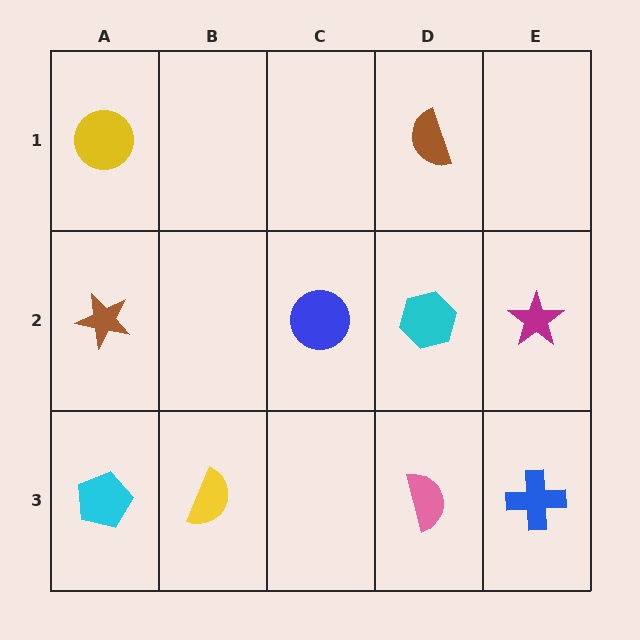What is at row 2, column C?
A blue circle.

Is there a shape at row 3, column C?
No, that cell is empty.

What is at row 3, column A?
A cyan pentagon.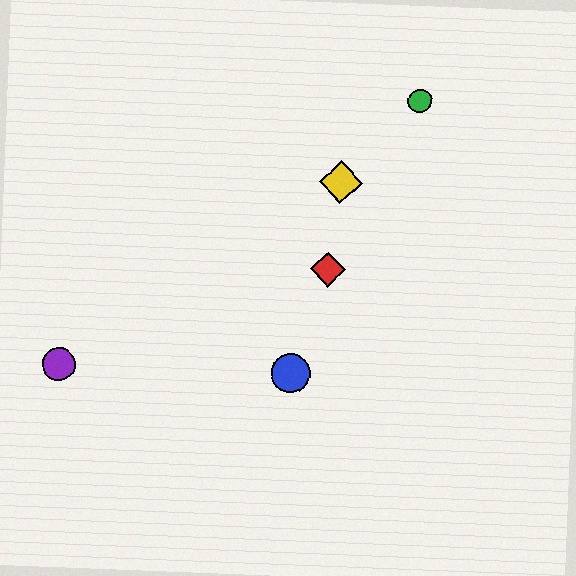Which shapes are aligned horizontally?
The blue circle, the purple circle are aligned horizontally.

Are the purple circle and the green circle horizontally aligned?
No, the purple circle is at y≈364 and the green circle is at y≈101.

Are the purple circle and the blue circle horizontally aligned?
Yes, both are at y≈364.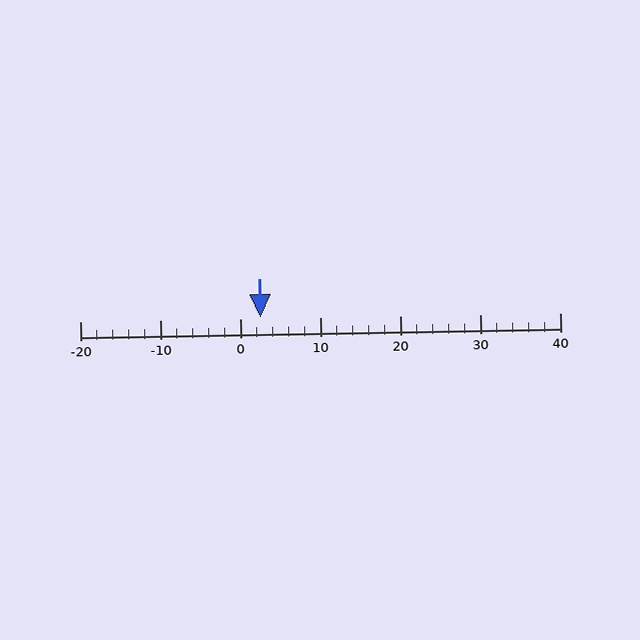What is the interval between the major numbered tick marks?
The major tick marks are spaced 10 units apart.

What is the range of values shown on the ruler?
The ruler shows values from -20 to 40.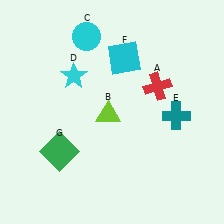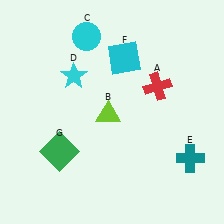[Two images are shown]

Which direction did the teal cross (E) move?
The teal cross (E) moved down.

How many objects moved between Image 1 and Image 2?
1 object moved between the two images.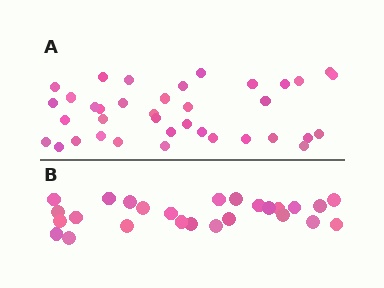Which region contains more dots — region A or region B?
Region A (the top region) has more dots.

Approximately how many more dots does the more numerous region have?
Region A has roughly 12 or so more dots than region B.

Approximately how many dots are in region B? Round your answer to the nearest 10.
About 30 dots. (The exact count is 26, which rounds to 30.)